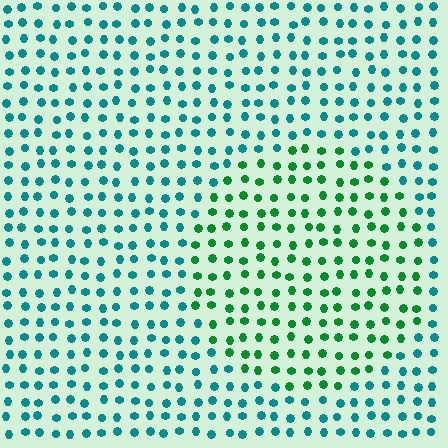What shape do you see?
I see a circle.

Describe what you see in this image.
The image is filled with small teal elements in a uniform arrangement. A circle-shaped region is visible where the elements are tinted to a slightly different hue, forming a subtle color boundary.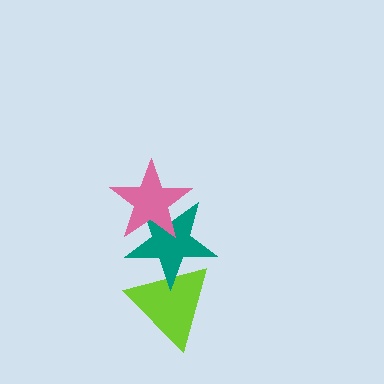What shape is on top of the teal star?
The pink star is on top of the teal star.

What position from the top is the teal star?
The teal star is 2nd from the top.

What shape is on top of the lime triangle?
The teal star is on top of the lime triangle.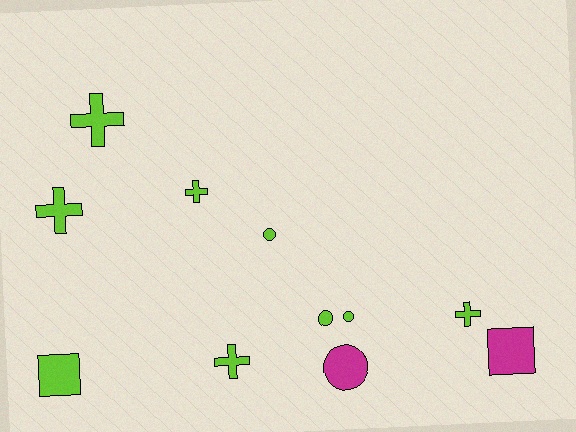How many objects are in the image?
There are 11 objects.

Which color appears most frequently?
Lime, with 9 objects.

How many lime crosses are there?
There are 5 lime crosses.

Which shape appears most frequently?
Cross, with 5 objects.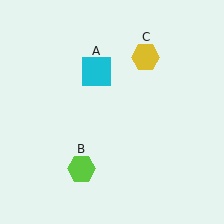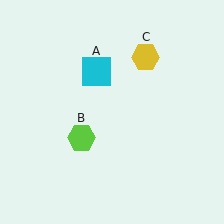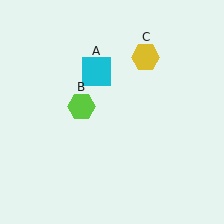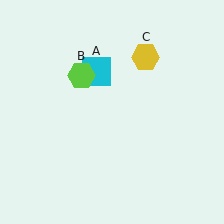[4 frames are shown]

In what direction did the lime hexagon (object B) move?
The lime hexagon (object B) moved up.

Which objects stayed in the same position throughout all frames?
Cyan square (object A) and yellow hexagon (object C) remained stationary.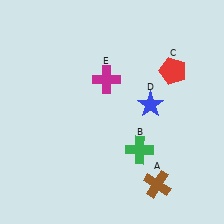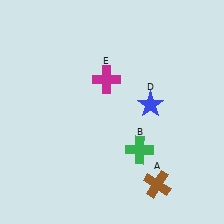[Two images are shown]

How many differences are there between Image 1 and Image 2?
There is 1 difference between the two images.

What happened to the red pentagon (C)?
The red pentagon (C) was removed in Image 2. It was in the top-right area of Image 1.